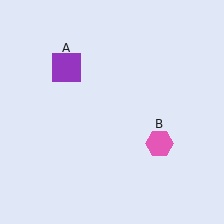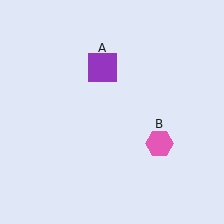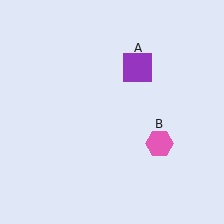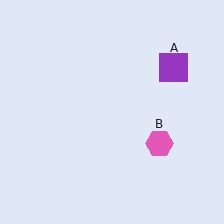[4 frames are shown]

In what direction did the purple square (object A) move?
The purple square (object A) moved right.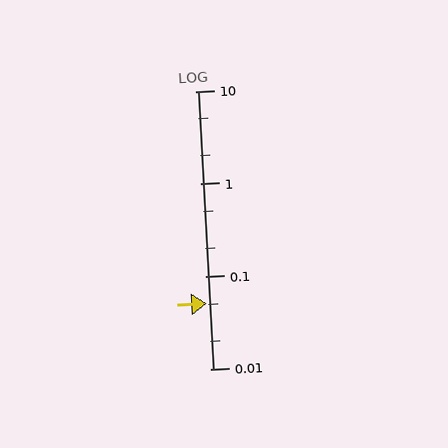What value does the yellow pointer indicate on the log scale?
The pointer indicates approximately 0.051.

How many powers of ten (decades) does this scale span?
The scale spans 3 decades, from 0.01 to 10.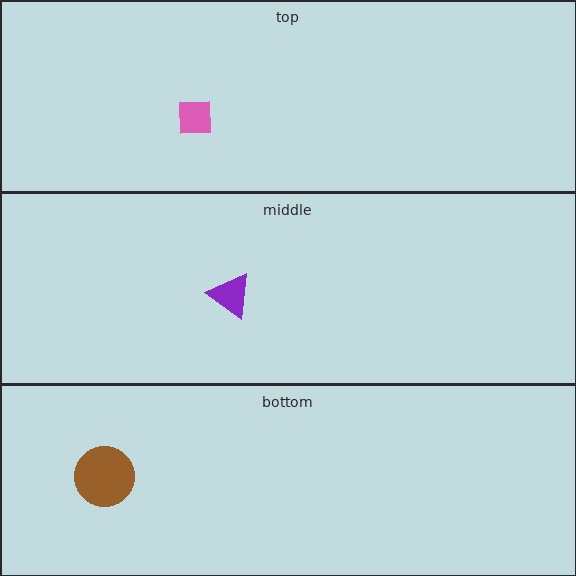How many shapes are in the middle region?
1.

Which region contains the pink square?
The top region.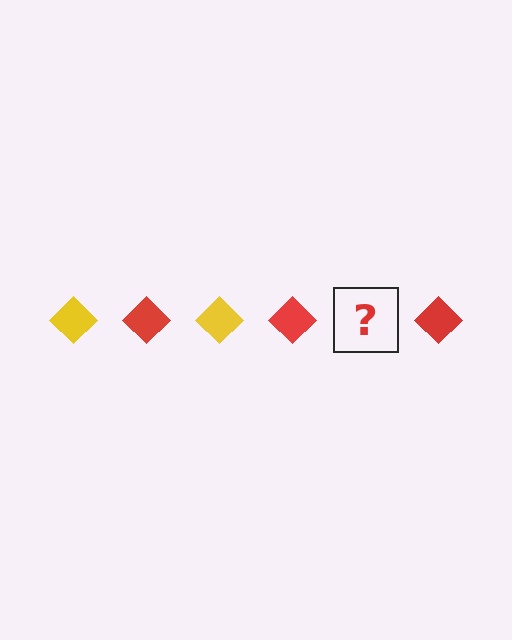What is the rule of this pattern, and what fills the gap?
The rule is that the pattern cycles through yellow, red diamonds. The gap should be filled with a yellow diamond.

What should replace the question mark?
The question mark should be replaced with a yellow diamond.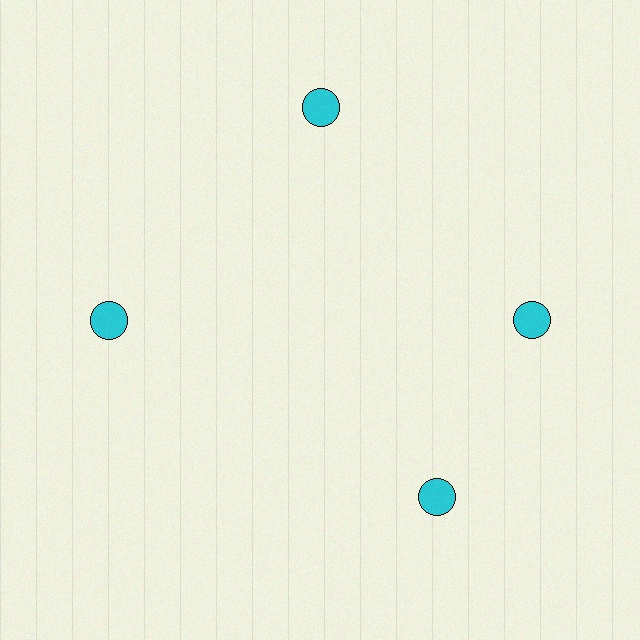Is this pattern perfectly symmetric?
No. The 4 cyan circles are arranged in a ring, but one element near the 6 o'clock position is rotated out of alignment along the ring, breaking the 4-fold rotational symmetry.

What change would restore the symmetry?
The symmetry would be restored by rotating it back into even spacing with its neighbors so that all 4 circles sit at equal angles and equal distance from the center.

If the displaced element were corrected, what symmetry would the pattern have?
It would have 4-fold rotational symmetry — the pattern would map onto itself every 90 degrees.